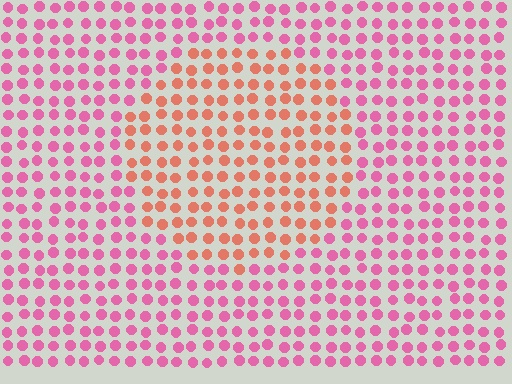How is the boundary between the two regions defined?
The boundary is defined purely by a slight shift in hue (about 42 degrees). Spacing, size, and orientation are identical on both sides.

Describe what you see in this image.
The image is filled with small pink elements in a uniform arrangement. A circle-shaped region is visible where the elements are tinted to a slightly different hue, forming a subtle color boundary.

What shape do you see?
I see a circle.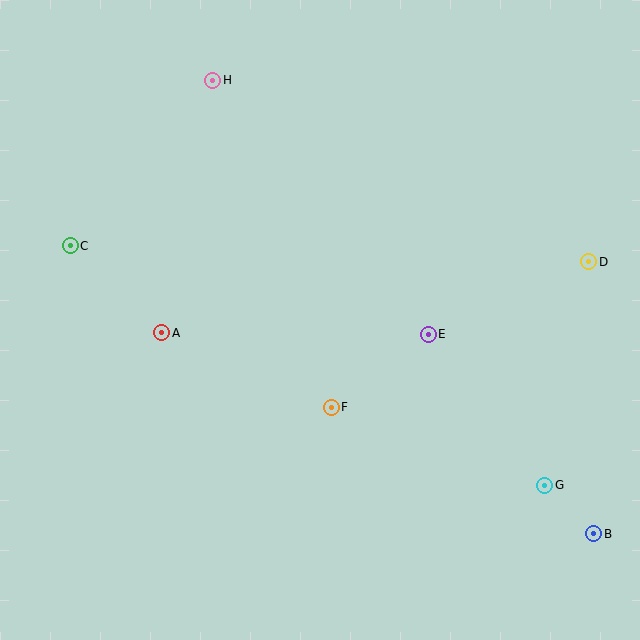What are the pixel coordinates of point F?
Point F is at (331, 407).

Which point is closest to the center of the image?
Point F at (331, 407) is closest to the center.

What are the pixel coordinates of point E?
Point E is at (428, 334).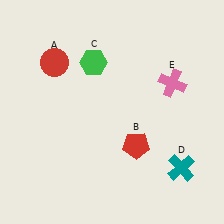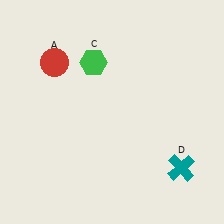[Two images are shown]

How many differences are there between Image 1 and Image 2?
There are 2 differences between the two images.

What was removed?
The red pentagon (B), the pink cross (E) were removed in Image 2.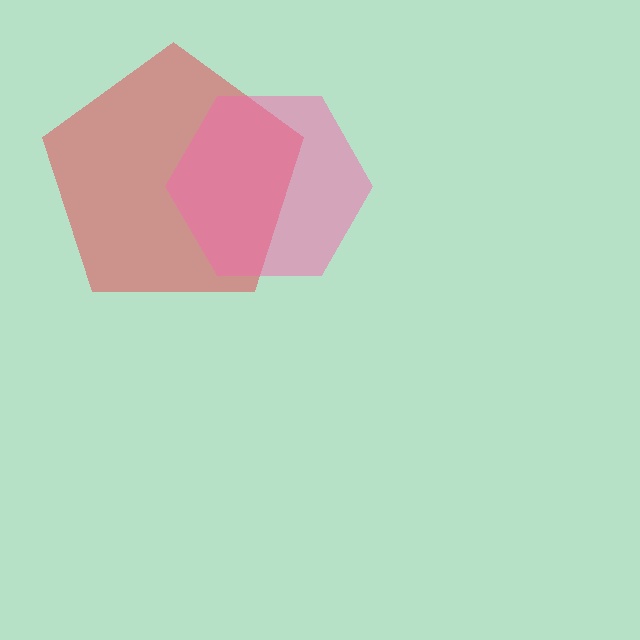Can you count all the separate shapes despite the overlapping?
Yes, there are 2 separate shapes.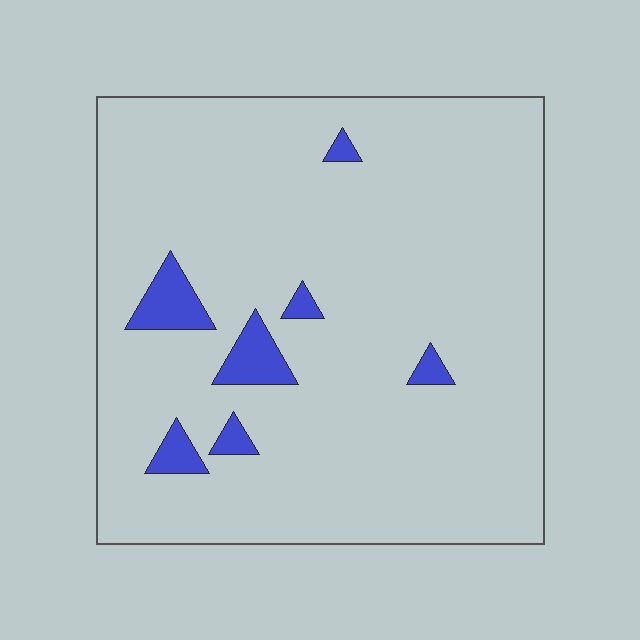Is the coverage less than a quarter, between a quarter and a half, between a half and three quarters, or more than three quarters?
Less than a quarter.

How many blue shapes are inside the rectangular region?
7.